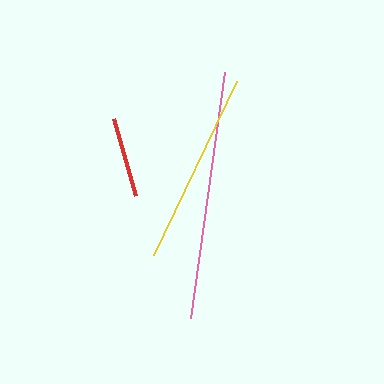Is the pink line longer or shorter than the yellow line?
The pink line is longer than the yellow line.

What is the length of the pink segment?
The pink segment is approximately 248 pixels long.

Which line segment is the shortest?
The red line is the shortest at approximately 79 pixels.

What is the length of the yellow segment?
The yellow segment is approximately 193 pixels long.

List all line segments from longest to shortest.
From longest to shortest: pink, yellow, red.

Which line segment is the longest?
The pink line is the longest at approximately 248 pixels.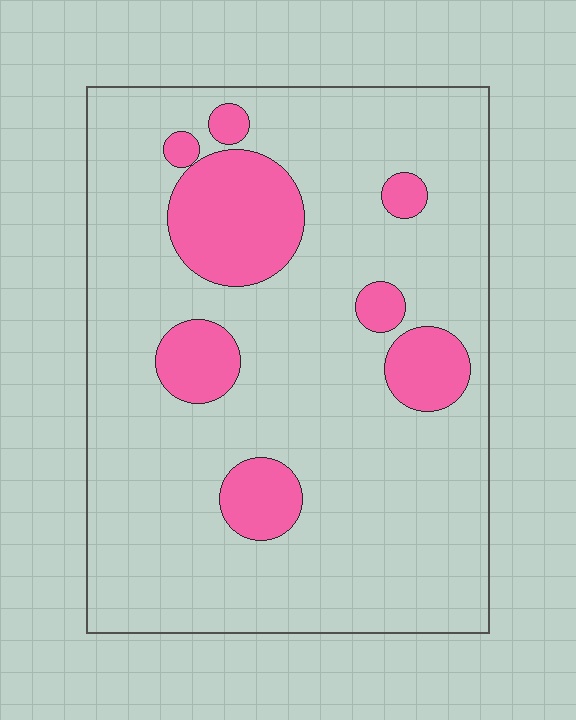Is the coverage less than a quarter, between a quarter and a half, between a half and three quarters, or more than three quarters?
Less than a quarter.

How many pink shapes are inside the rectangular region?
8.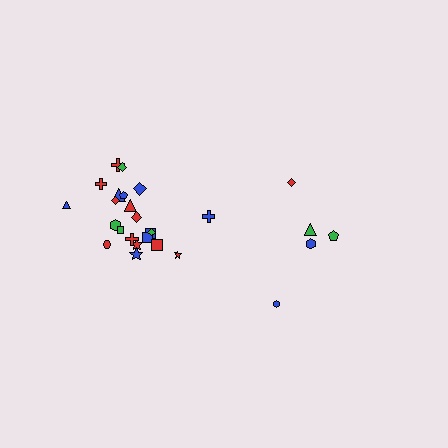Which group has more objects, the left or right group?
The left group.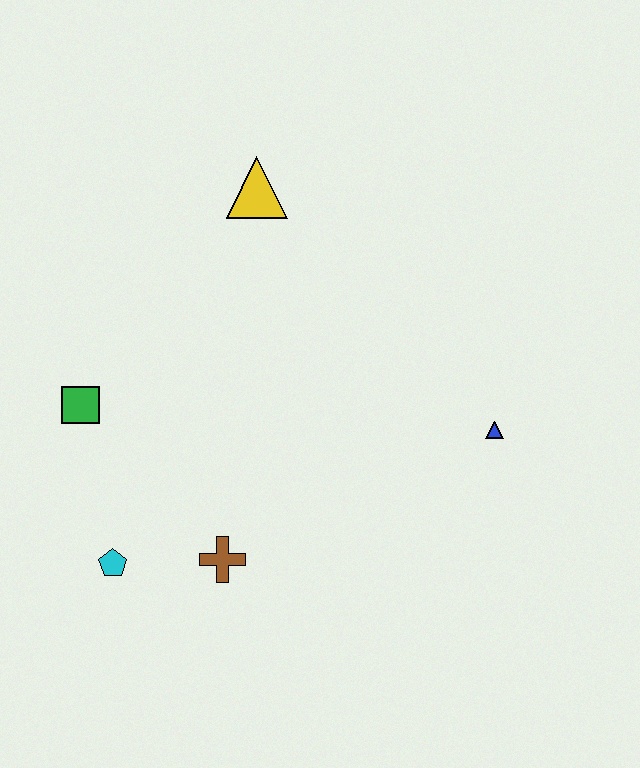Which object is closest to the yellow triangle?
The green square is closest to the yellow triangle.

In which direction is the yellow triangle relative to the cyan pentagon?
The yellow triangle is above the cyan pentagon.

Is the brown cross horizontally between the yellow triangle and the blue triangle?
No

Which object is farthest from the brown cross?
The yellow triangle is farthest from the brown cross.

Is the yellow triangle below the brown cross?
No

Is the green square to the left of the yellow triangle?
Yes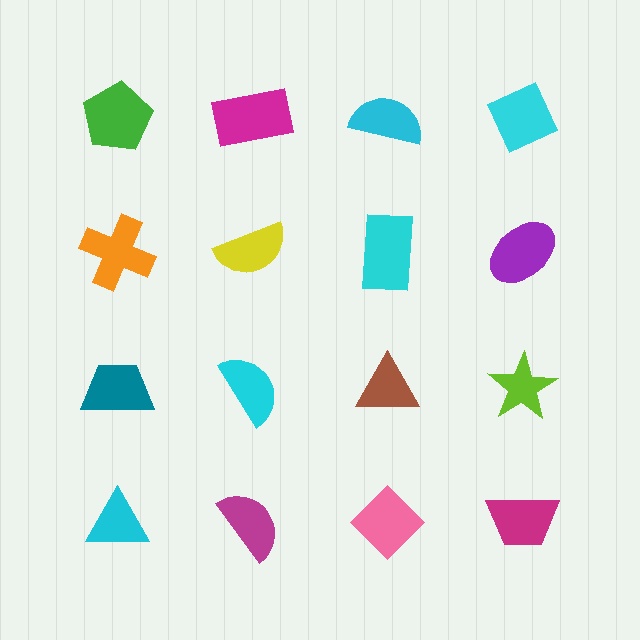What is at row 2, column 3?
A cyan rectangle.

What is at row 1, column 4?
A cyan diamond.